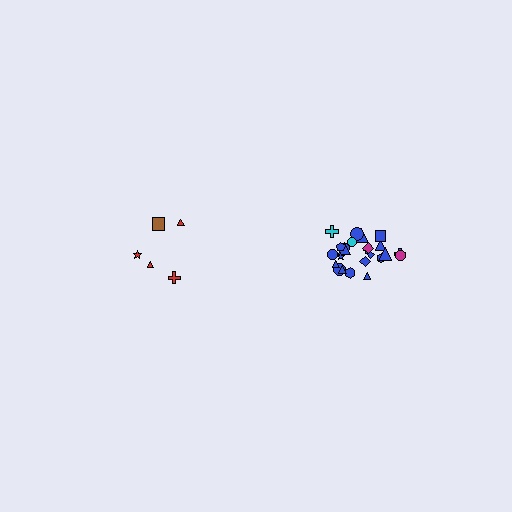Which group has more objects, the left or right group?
The right group.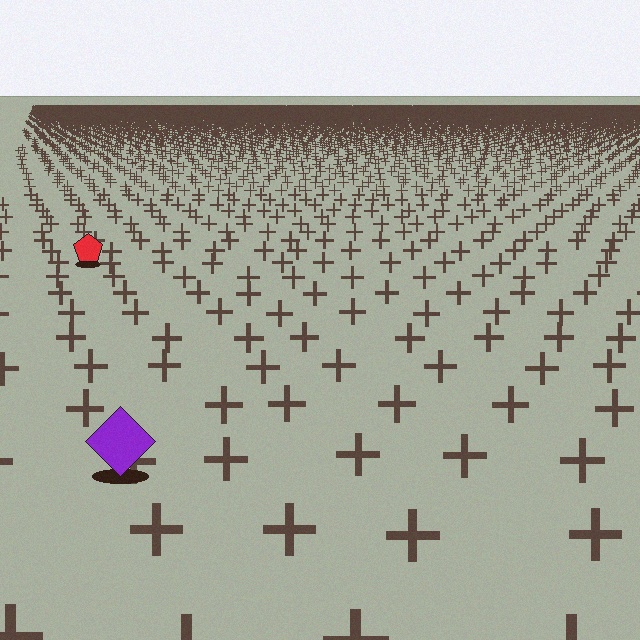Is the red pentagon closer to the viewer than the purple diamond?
No. The purple diamond is closer — you can tell from the texture gradient: the ground texture is coarser near it.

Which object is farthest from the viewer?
The red pentagon is farthest from the viewer. It appears smaller and the ground texture around it is denser.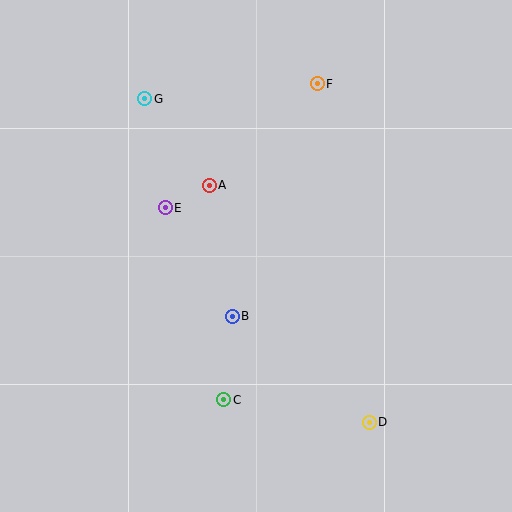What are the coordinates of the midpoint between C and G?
The midpoint between C and G is at (184, 249).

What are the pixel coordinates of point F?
Point F is at (317, 84).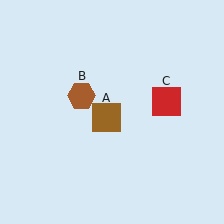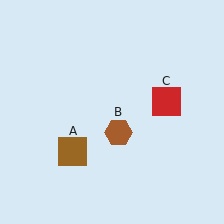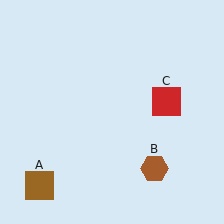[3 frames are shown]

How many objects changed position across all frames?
2 objects changed position: brown square (object A), brown hexagon (object B).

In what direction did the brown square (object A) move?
The brown square (object A) moved down and to the left.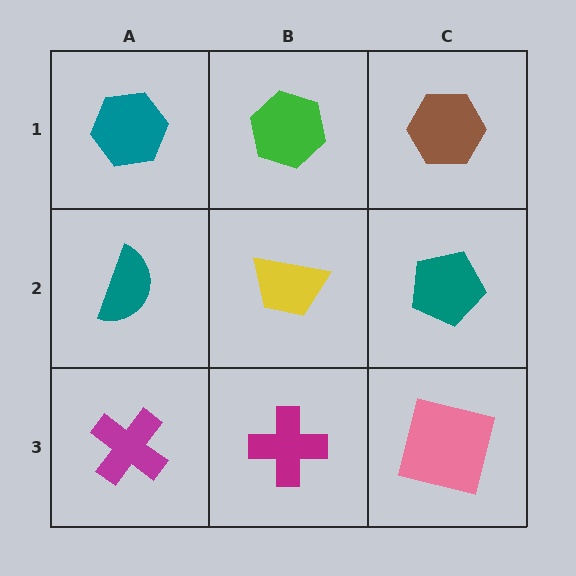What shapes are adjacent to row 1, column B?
A yellow trapezoid (row 2, column B), a teal hexagon (row 1, column A), a brown hexagon (row 1, column C).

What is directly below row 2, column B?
A magenta cross.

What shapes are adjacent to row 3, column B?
A yellow trapezoid (row 2, column B), a magenta cross (row 3, column A), a pink square (row 3, column C).